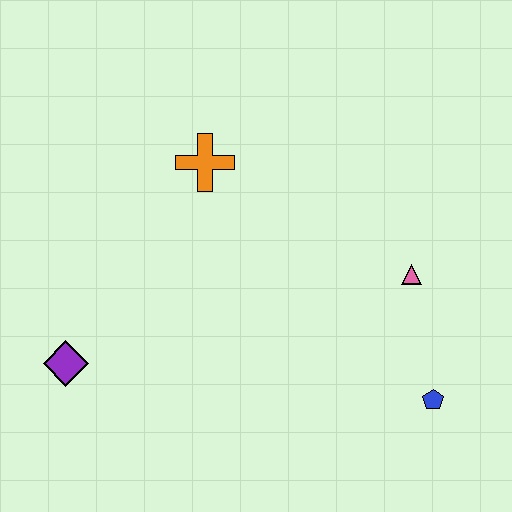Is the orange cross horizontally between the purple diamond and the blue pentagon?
Yes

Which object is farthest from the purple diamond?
The blue pentagon is farthest from the purple diamond.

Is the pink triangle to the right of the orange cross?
Yes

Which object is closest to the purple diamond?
The orange cross is closest to the purple diamond.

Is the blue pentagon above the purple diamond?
No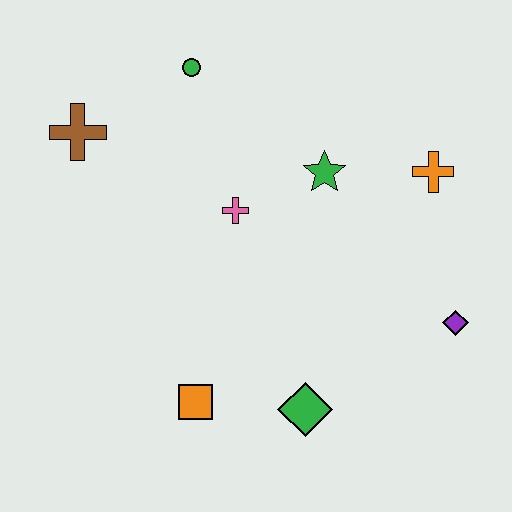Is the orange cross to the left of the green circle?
No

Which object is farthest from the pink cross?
The purple diamond is farthest from the pink cross.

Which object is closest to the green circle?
The brown cross is closest to the green circle.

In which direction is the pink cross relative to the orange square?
The pink cross is above the orange square.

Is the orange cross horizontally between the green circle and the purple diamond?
Yes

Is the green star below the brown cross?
Yes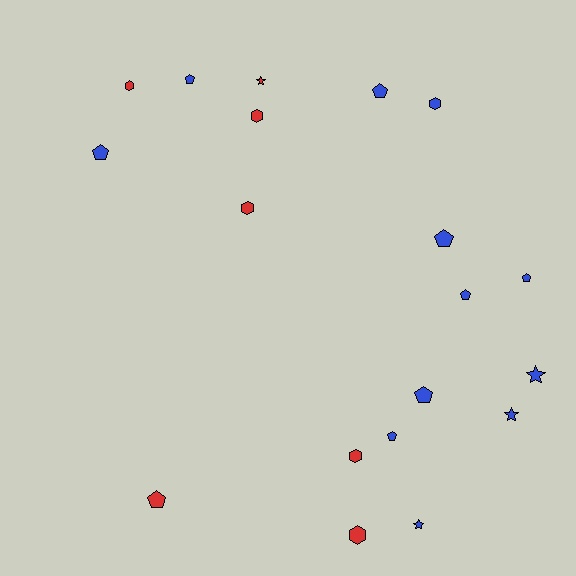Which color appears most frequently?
Blue, with 12 objects.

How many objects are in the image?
There are 19 objects.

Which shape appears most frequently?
Pentagon, with 9 objects.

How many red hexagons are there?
There are 5 red hexagons.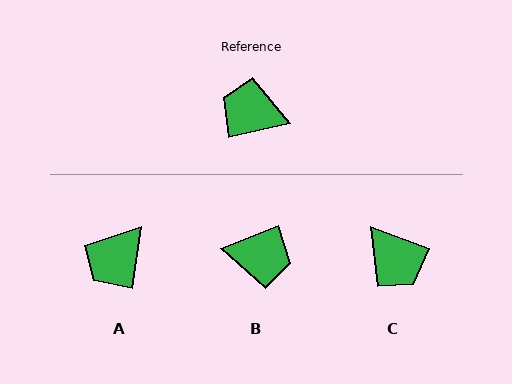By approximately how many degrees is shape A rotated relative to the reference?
Approximately 70 degrees counter-clockwise.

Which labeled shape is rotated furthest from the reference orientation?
B, about 170 degrees away.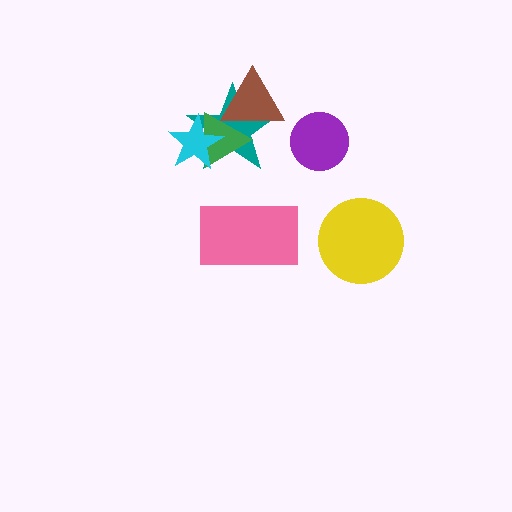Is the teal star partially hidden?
Yes, it is partially covered by another shape.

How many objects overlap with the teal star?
3 objects overlap with the teal star.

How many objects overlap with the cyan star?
2 objects overlap with the cyan star.